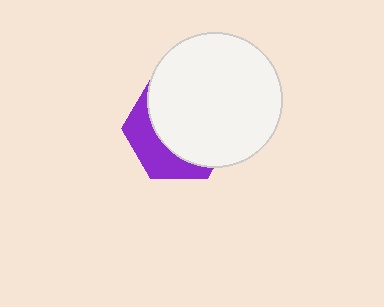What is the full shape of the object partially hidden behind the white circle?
The partially hidden object is a purple hexagon.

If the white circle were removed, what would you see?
You would see the complete purple hexagon.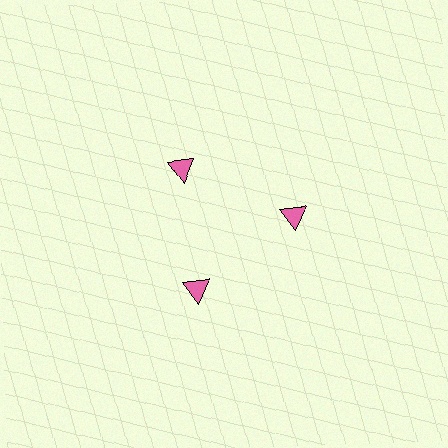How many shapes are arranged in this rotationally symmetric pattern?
There are 3 shapes, arranged in 3 groups of 1.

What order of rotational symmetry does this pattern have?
This pattern has 3-fold rotational symmetry.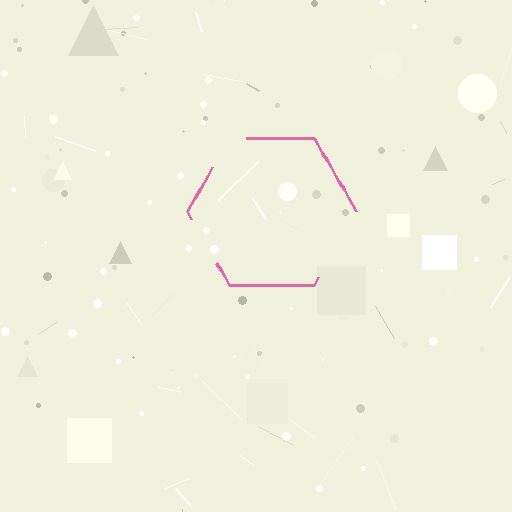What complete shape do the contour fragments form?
The contour fragments form a hexagon.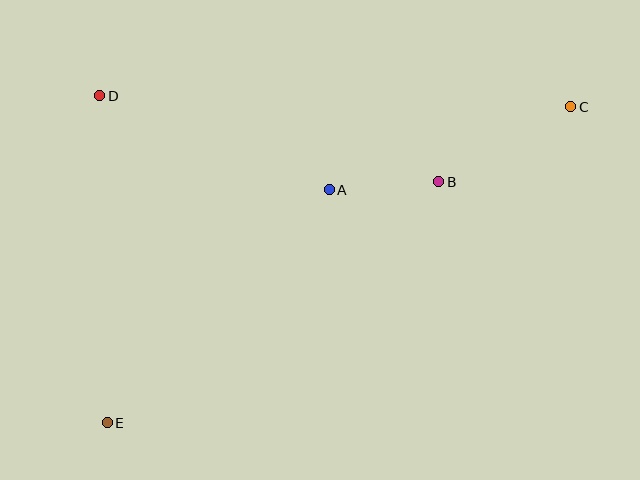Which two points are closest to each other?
Points A and B are closest to each other.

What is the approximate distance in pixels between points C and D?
The distance between C and D is approximately 471 pixels.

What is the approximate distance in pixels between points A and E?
The distance between A and E is approximately 322 pixels.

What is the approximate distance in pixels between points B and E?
The distance between B and E is approximately 410 pixels.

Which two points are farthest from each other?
Points C and E are farthest from each other.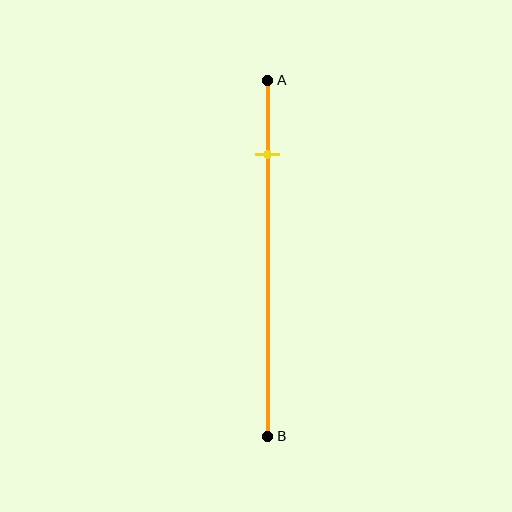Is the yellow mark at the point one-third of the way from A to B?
No, the mark is at about 20% from A, not at the 33% one-third point.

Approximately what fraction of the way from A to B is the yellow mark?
The yellow mark is approximately 20% of the way from A to B.